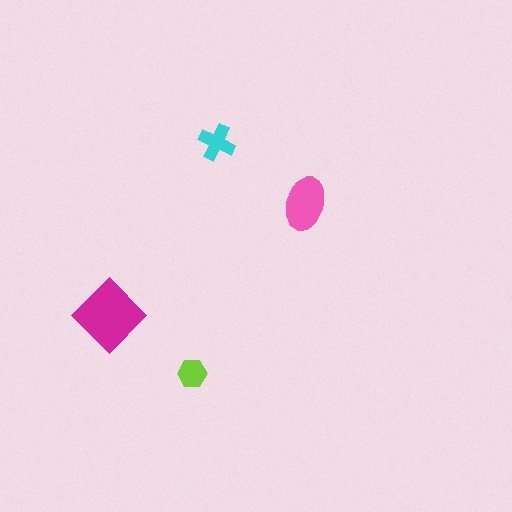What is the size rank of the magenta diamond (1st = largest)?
1st.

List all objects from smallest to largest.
The lime hexagon, the cyan cross, the pink ellipse, the magenta diamond.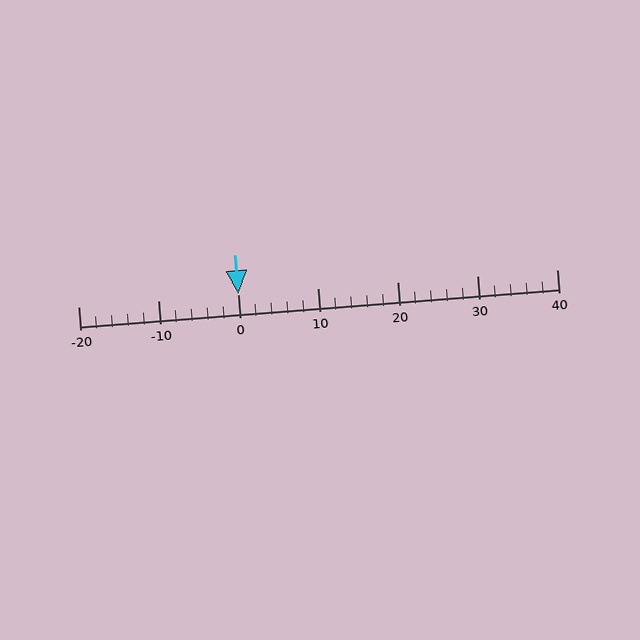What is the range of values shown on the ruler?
The ruler shows values from -20 to 40.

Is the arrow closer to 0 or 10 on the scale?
The arrow is closer to 0.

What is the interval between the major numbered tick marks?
The major tick marks are spaced 10 units apart.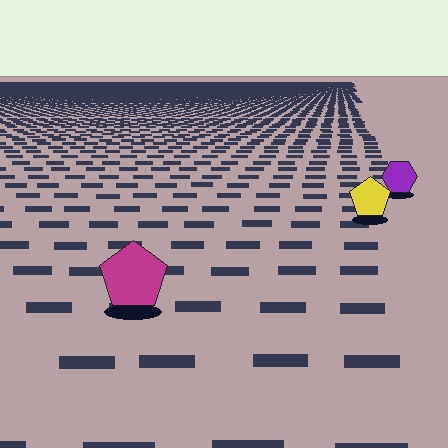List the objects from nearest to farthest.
From nearest to farthest: the magenta pentagon, the yellow pentagon, the purple hexagon.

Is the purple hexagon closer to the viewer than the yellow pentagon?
No. The yellow pentagon is closer — you can tell from the texture gradient: the ground texture is coarser near it.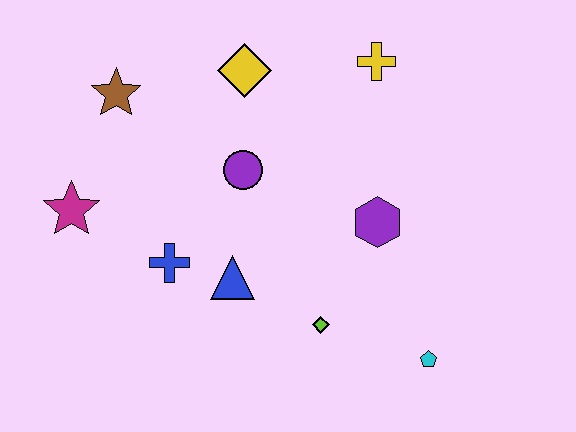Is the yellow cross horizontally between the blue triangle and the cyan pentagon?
Yes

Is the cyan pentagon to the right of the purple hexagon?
Yes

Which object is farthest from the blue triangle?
The yellow cross is farthest from the blue triangle.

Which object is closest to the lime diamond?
The blue triangle is closest to the lime diamond.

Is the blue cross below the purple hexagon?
Yes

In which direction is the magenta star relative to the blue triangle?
The magenta star is to the left of the blue triangle.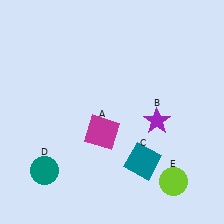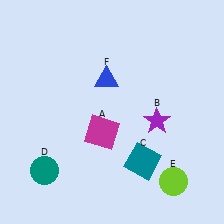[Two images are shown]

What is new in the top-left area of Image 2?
A blue triangle (F) was added in the top-left area of Image 2.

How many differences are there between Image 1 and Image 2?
There is 1 difference between the two images.